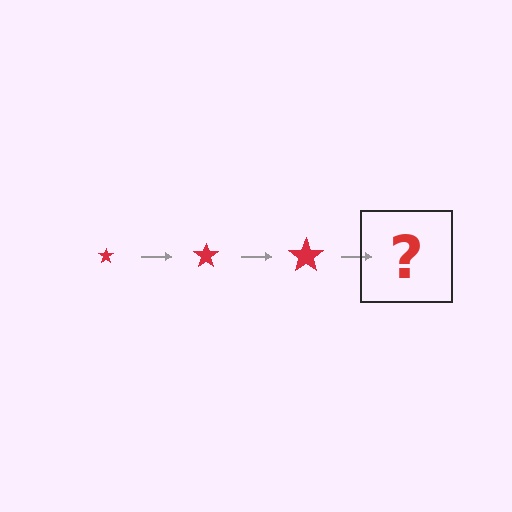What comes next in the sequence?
The next element should be a red star, larger than the previous one.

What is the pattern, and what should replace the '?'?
The pattern is that the star gets progressively larger each step. The '?' should be a red star, larger than the previous one.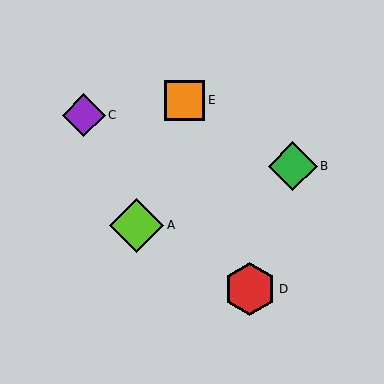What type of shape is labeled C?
Shape C is a purple diamond.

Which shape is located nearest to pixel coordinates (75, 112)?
The purple diamond (labeled C) at (84, 115) is nearest to that location.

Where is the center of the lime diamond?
The center of the lime diamond is at (137, 225).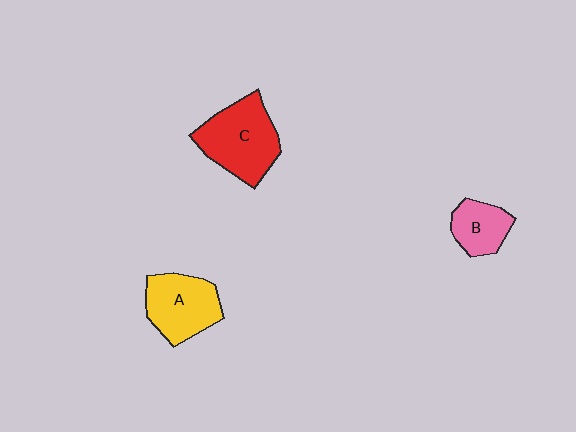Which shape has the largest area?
Shape C (red).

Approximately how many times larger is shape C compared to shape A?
Approximately 1.2 times.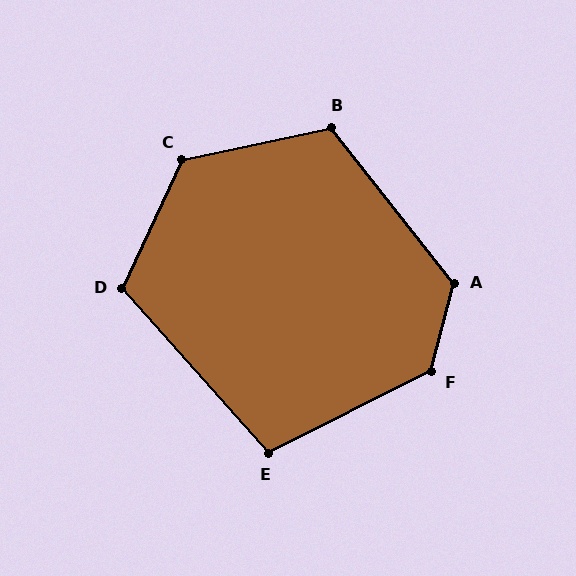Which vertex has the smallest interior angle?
E, at approximately 105 degrees.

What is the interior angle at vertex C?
Approximately 127 degrees (obtuse).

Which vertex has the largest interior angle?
F, at approximately 131 degrees.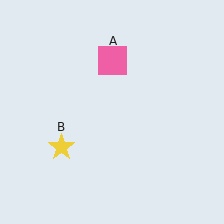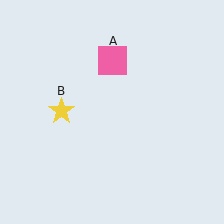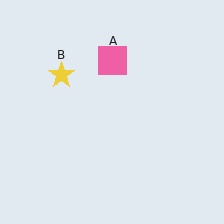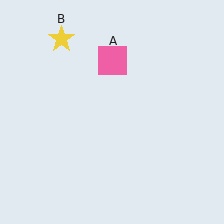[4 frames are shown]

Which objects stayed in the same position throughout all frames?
Pink square (object A) remained stationary.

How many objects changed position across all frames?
1 object changed position: yellow star (object B).